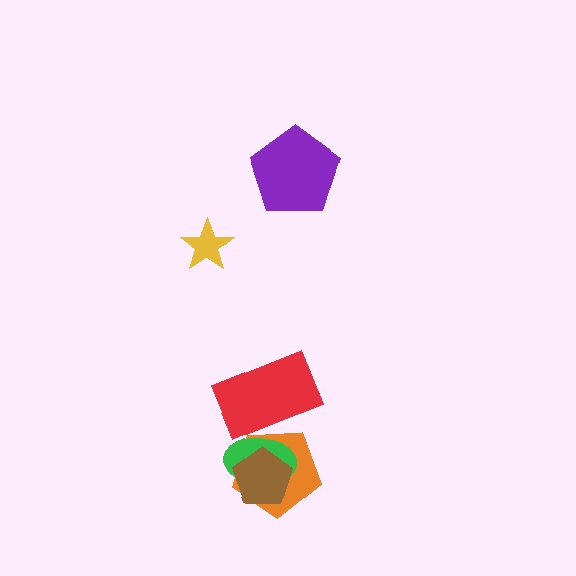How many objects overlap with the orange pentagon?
3 objects overlap with the orange pentagon.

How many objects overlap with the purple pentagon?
0 objects overlap with the purple pentagon.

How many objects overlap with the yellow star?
0 objects overlap with the yellow star.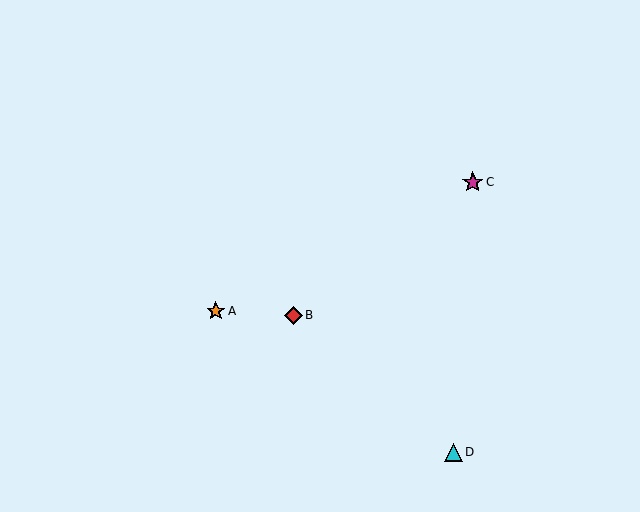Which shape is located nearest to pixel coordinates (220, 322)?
The orange star (labeled A) at (216, 311) is nearest to that location.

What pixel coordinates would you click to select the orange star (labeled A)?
Click at (216, 311) to select the orange star A.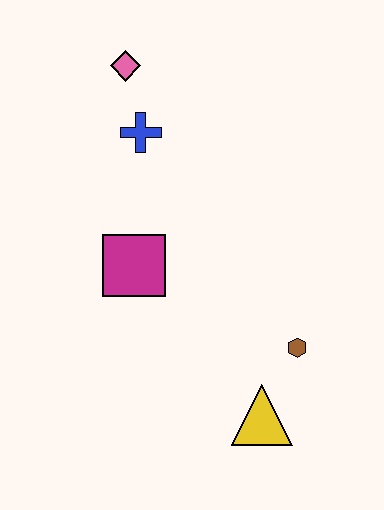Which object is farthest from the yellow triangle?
The pink diamond is farthest from the yellow triangle.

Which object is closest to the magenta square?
The blue cross is closest to the magenta square.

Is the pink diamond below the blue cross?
No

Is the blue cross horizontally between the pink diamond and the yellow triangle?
Yes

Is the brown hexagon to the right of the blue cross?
Yes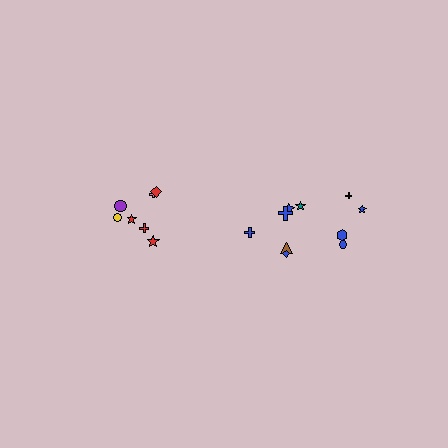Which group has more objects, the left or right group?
The right group.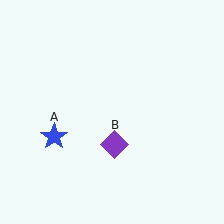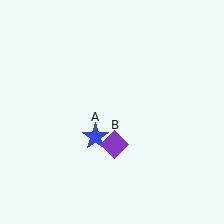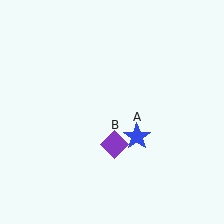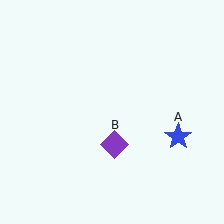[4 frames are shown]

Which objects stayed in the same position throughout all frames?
Purple diamond (object B) remained stationary.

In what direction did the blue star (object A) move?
The blue star (object A) moved right.